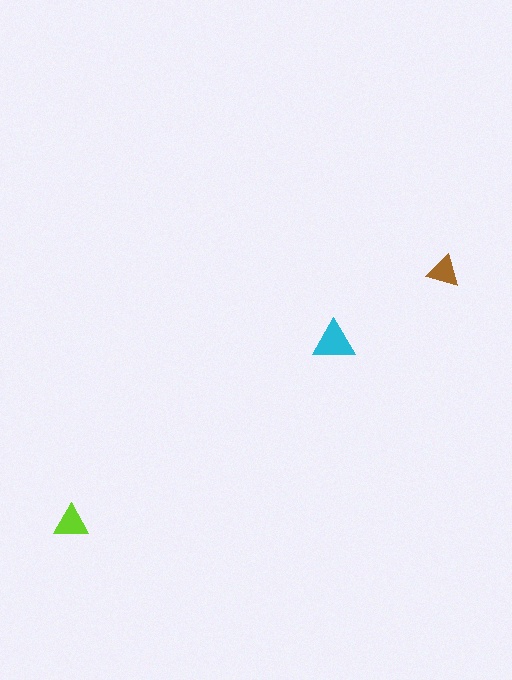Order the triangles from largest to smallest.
the cyan one, the lime one, the brown one.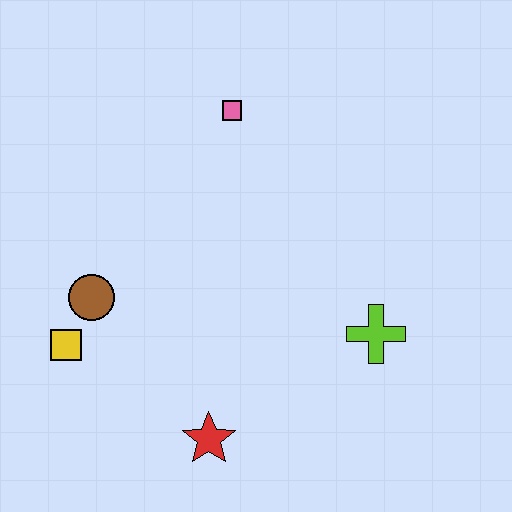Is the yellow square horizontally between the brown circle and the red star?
No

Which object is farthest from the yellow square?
The lime cross is farthest from the yellow square.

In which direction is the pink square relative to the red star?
The pink square is above the red star.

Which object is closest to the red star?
The yellow square is closest to the red star.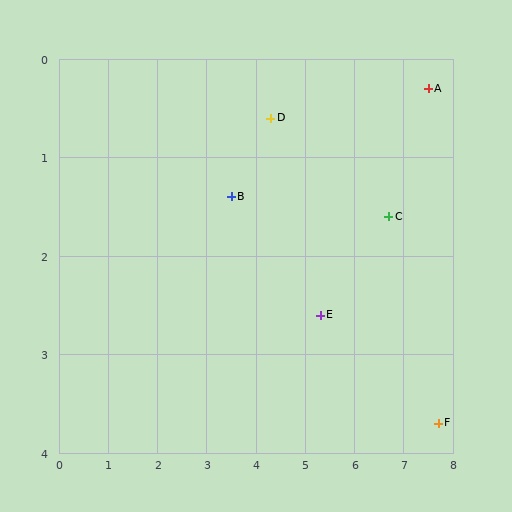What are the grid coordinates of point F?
Point F is at approximately (7.7, 3.7).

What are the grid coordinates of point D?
Point D is at approximately (4.3, 0.6).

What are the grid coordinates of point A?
Point A is at approximately (7.5, 0.3).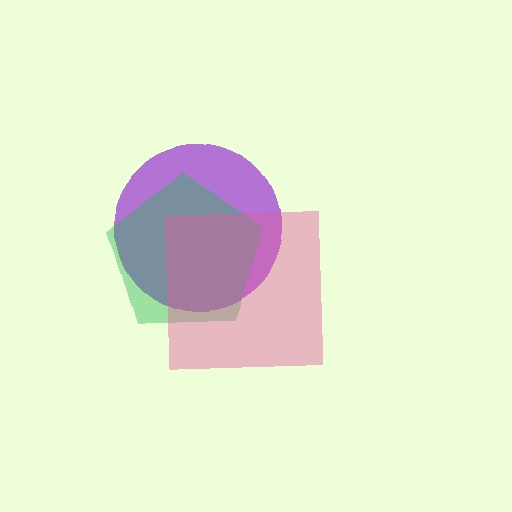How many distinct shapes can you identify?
There are 3 distinct shapes: a purple circle, a green pentagon, a pink square.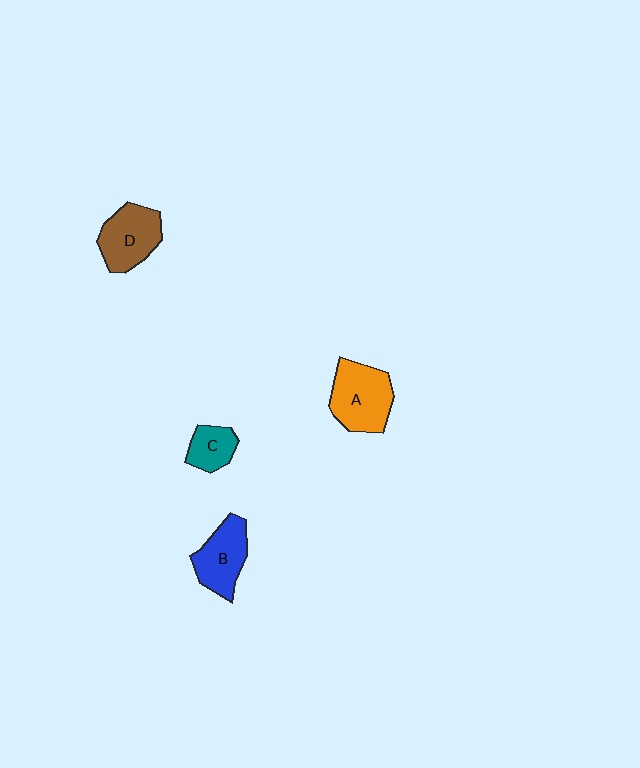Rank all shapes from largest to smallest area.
From largest to smallest: A (orange), D (brown), B (blue), C (teal).